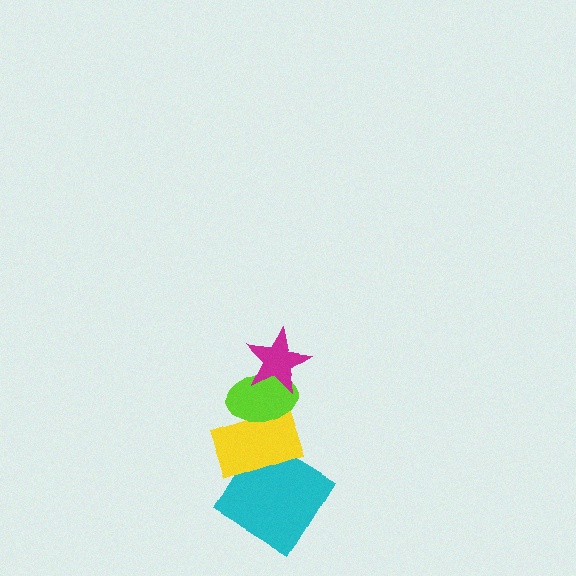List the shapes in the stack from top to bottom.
From top to bottom: the magenta star, the lime ellipse, the yellow rectangle, the cyan diamond.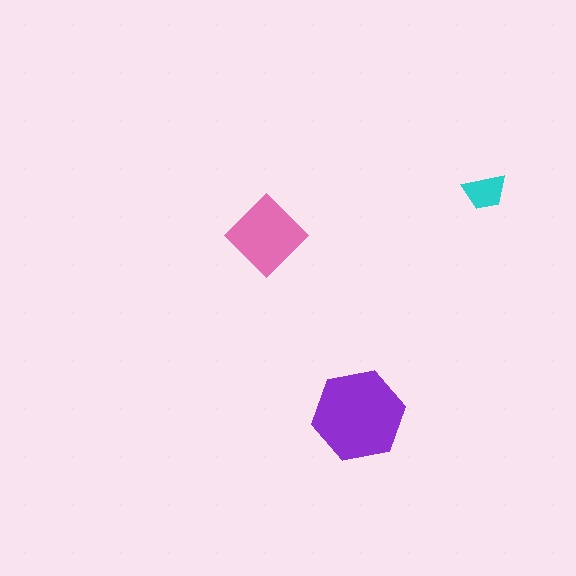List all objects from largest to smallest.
The purple hexagon, the pink diamond, the cyan trapezoid.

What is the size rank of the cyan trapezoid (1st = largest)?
3rd.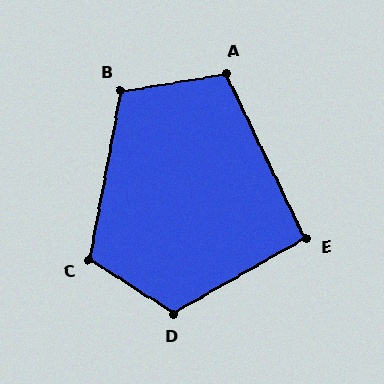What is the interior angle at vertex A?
Approximately 106 degrees (obtuse).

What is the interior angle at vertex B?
Approximately 110 degrees (obtuse).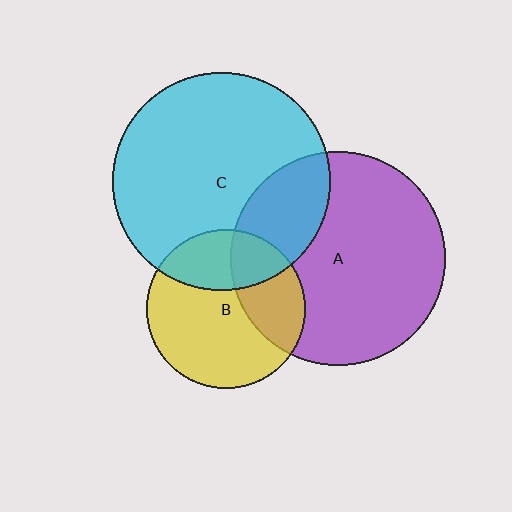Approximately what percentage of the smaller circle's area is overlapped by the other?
Approximately 30%.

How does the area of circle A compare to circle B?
Approximately 1.8 times.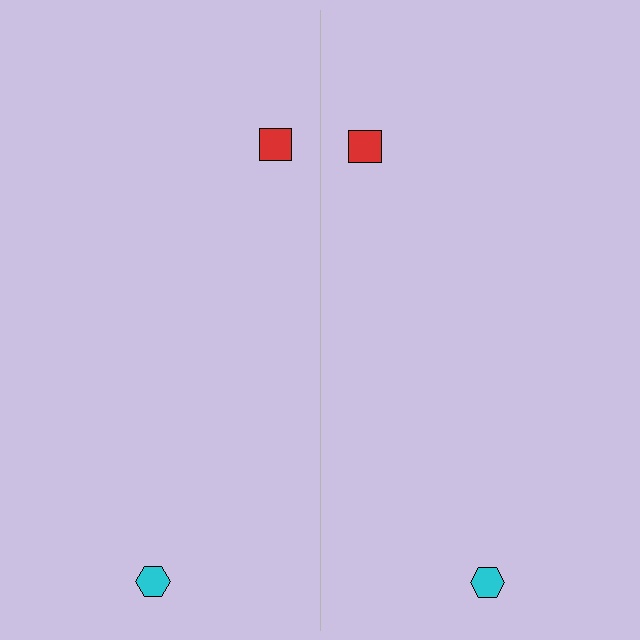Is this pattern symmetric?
Yes, this pattern has bilateral (reflection) symmetry.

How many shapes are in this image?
There are 4 shapes in this image.